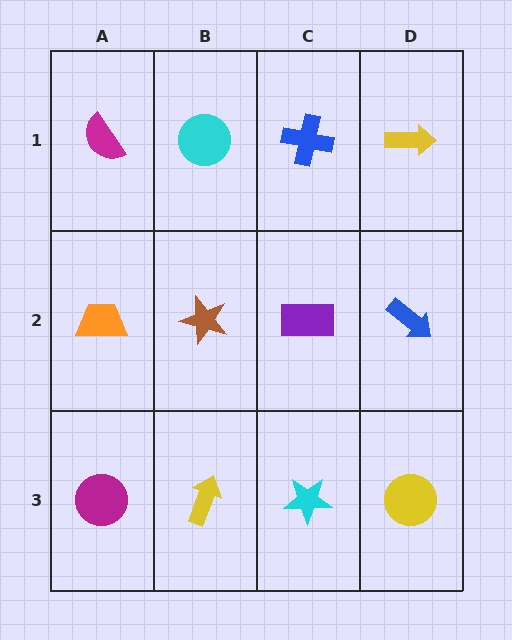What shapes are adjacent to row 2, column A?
A magenta semicircle (row 1, column A), a magenta circle (row 3, column A), a brown star (row 2, column B).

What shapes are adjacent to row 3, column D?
A blue arrow (row 2, column D), a cyan star (row 3, column C).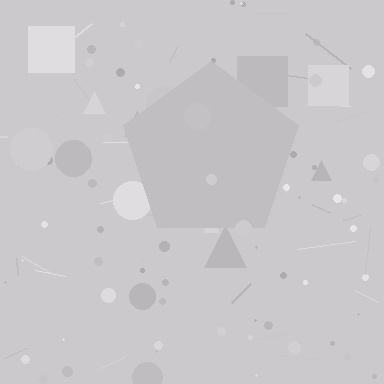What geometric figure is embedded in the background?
A pentagon is embedded in the background.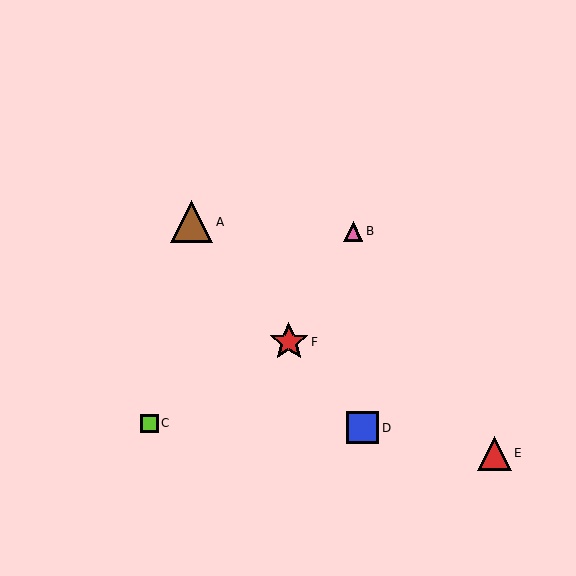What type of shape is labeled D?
Shape D is a blue square.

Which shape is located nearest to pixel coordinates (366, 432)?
The blue square (labeled D) at (363, 428) is nearest to that location.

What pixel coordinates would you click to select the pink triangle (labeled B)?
Click at (353, 231) to select the pink triangle B.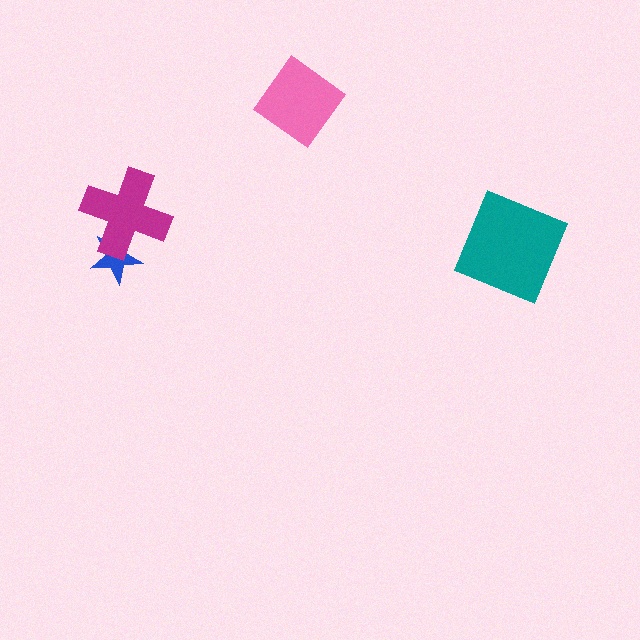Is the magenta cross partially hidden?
No, no other shape covers it.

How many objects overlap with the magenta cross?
1 object overlaps with the magenta cross.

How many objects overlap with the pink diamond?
0 objects overlap with the pink diamond.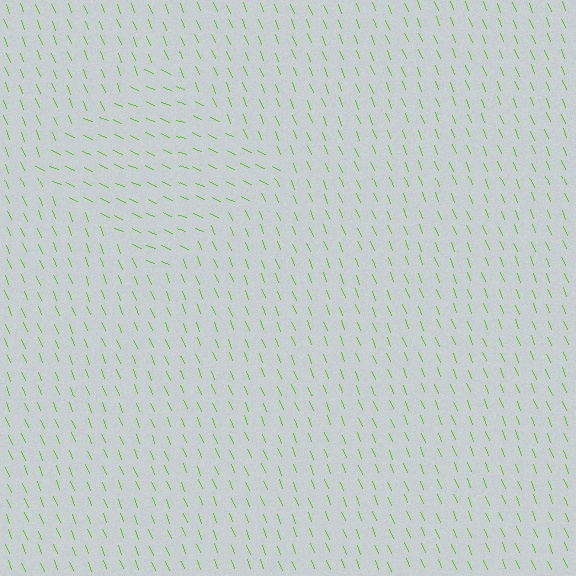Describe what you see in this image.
The image is filled with small lime line segments. A diamond region in the image has lines oriented differently from the surrounding lines, creating a visible texture boundary.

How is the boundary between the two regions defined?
The boundary is defined purely by a change in line orientation (approximately 45 degrees difference). All lines are the same color and thickness.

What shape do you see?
I see a diamond.